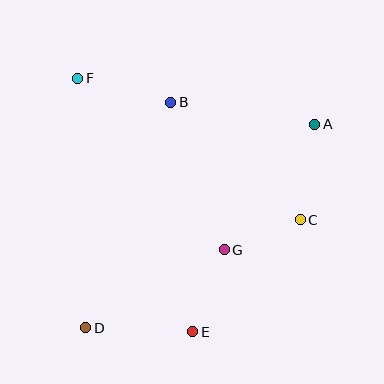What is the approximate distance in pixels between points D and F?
The distance between D and F is approximately 250 pixels.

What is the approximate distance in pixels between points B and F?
The distance between B and F is approximately 96 pixels.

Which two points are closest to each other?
Points C and G are closest to each other.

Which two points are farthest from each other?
Points A and D are farthest from each other.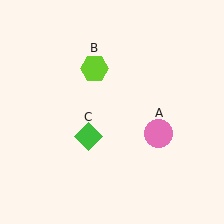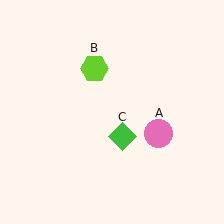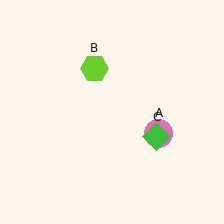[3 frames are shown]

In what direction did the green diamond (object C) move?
The green diamond (object C) moved right.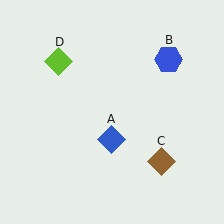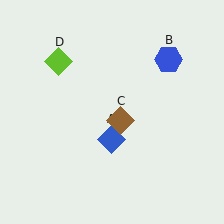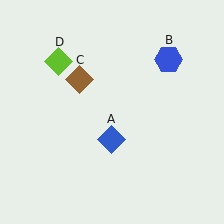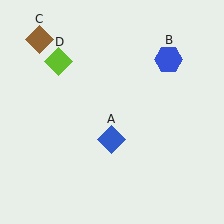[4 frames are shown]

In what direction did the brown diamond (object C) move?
The brown diamond (object C) moved up and to the left.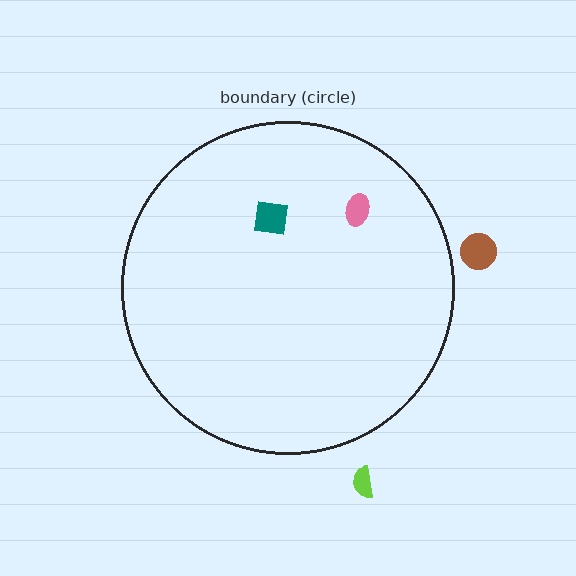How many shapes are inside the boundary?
2 inside, 2 outside.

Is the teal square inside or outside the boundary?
Inside.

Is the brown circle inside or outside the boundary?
Outside.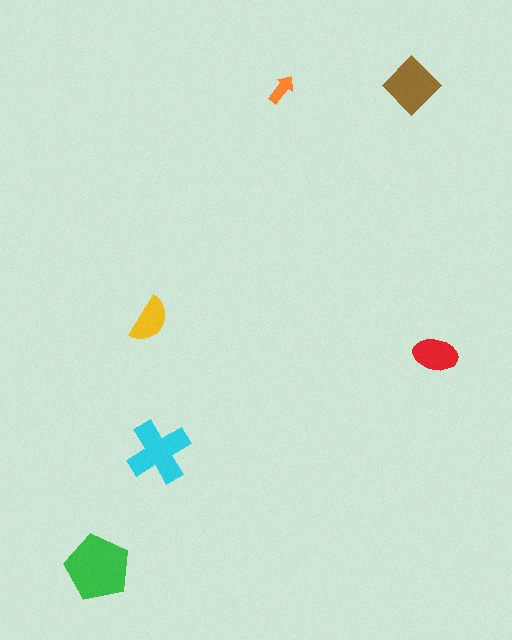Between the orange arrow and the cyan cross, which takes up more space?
The cyan cross.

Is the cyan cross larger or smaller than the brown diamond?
Larger.